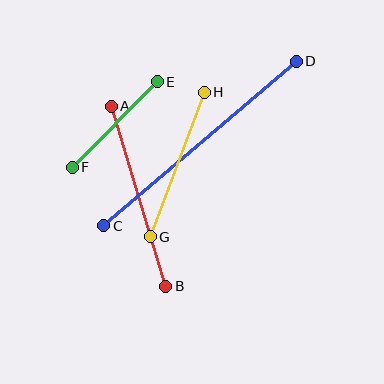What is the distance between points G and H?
The distance is approximately 154 pixels.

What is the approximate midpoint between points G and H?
The midpoint is at approximately (177, 164) pixels.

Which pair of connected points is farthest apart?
Points C and D are farthest apart.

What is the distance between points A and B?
The distance is approximately 188 pixels.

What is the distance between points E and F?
The distance is approximately 120 pixels.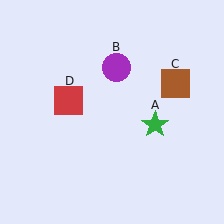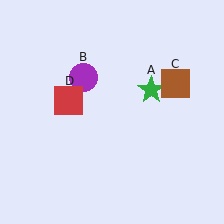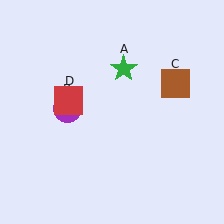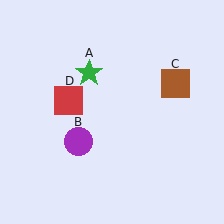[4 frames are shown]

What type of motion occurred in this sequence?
The green star (object A), purple circle (object B) rotated counterclockwise around the center of the scene.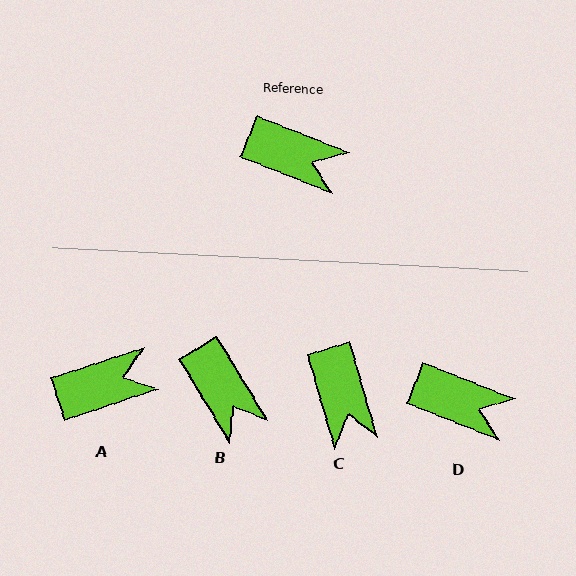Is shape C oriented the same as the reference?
No, it is off by about 52 degrees.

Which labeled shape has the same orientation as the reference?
D.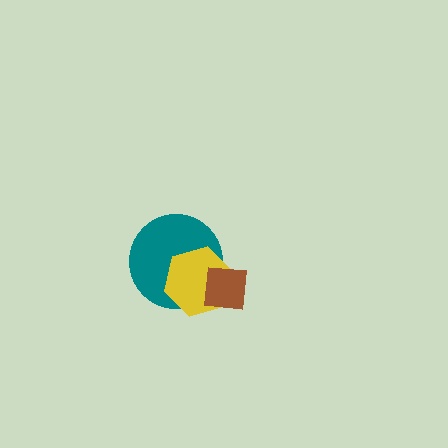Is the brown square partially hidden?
No, no other shape covers it.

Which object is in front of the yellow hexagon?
The brown square is in front of the yellow hexagon.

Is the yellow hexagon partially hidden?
Yes, it is partially covered by another shape.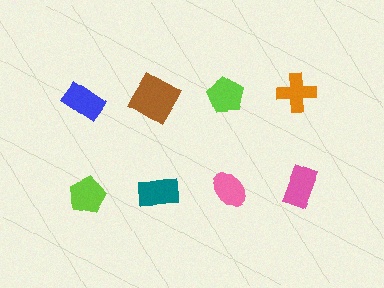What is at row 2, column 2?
A teal rectangle.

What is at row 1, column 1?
A blue rectangle.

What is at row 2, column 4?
A pink rectangle.